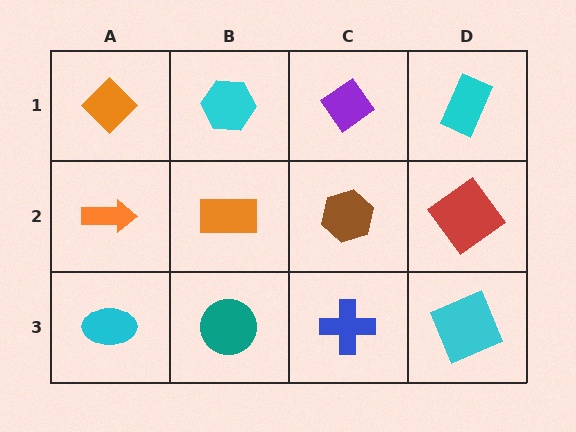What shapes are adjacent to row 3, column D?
A red diamond (row 2, column D), a blue cross (row 3, column C).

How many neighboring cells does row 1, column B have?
3.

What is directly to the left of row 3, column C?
A teal circle.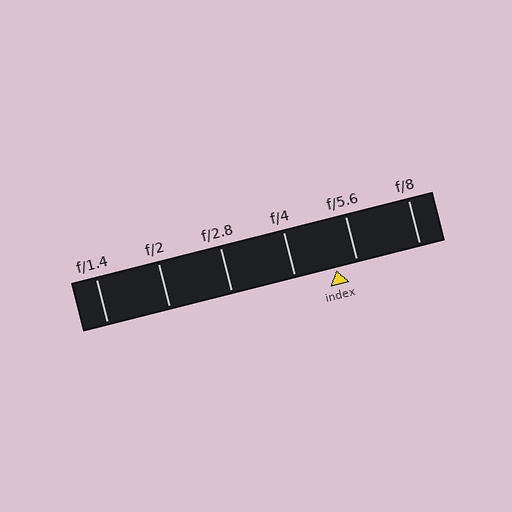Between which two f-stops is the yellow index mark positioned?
The index mark is between f/4 and f/5.6.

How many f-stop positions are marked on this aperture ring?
There are 6 f-stop positions marked.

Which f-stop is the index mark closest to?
The index mark is closest to f/5.6.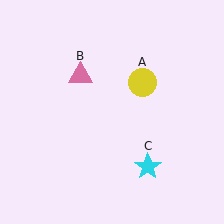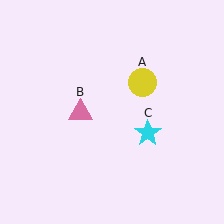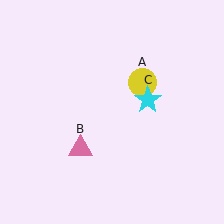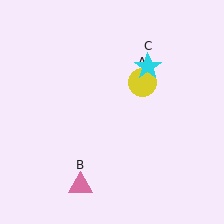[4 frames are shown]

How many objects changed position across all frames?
2 objects changed position: pink triangle (object B), cyan star (object C).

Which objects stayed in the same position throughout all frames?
Yellow circle (object A) remained stationary.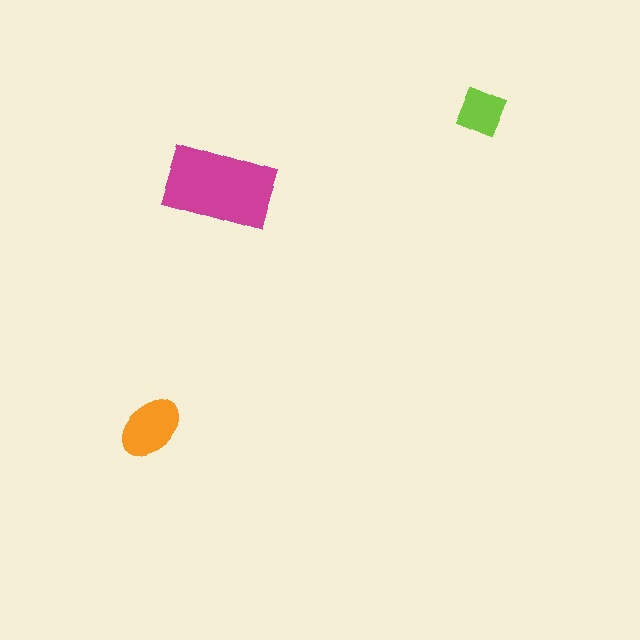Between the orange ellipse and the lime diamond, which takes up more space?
The orange ellipse.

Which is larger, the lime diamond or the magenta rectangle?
The magenta rectangle.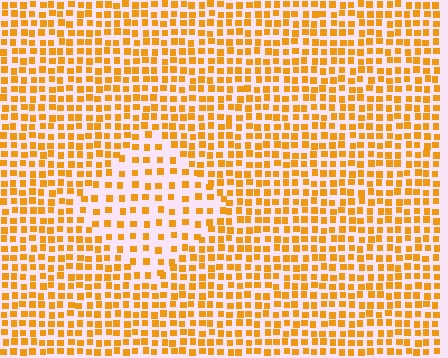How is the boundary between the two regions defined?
The boundary is defined by a change in element density (approximately 1.9x ratio). All elements are the same color, size, and shape.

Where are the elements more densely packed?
The elements are more densely packed outside the diamond boundary.